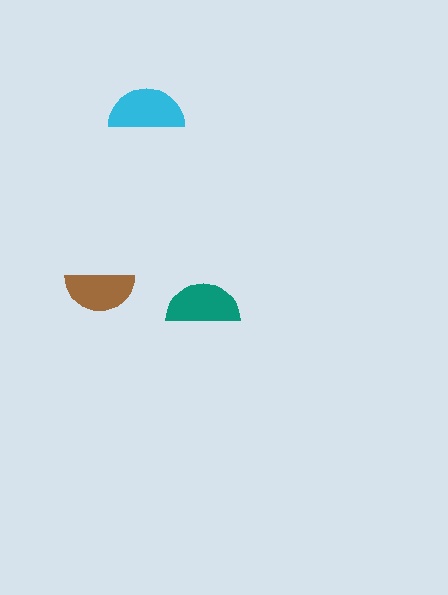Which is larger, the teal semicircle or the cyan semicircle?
The cyan one.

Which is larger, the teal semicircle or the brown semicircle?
The teal one.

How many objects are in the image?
There are 3 objects in the image.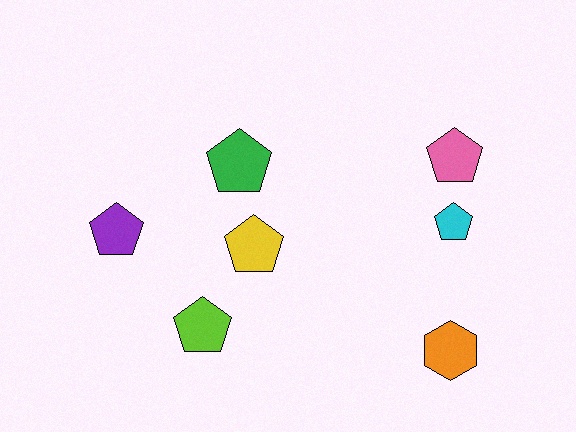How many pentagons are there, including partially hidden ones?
There are 6 pentagons.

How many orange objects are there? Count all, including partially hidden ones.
There is 1 orange object.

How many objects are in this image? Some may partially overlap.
There are 7 objects.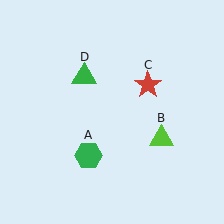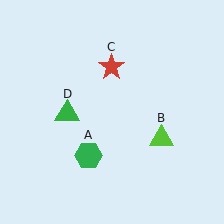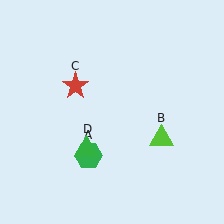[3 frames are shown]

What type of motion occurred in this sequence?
The red star (object C), green triangle (object D) rotated counterclockwise around the center of the scene.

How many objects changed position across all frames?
2 objects changed position: red star (object C), green triangle (object D).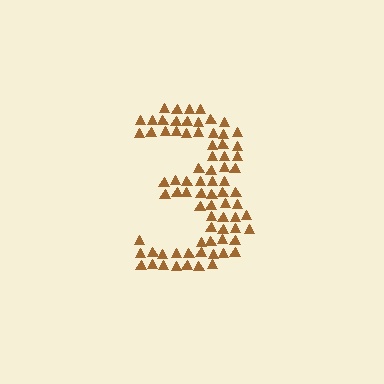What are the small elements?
The small elements are triangles.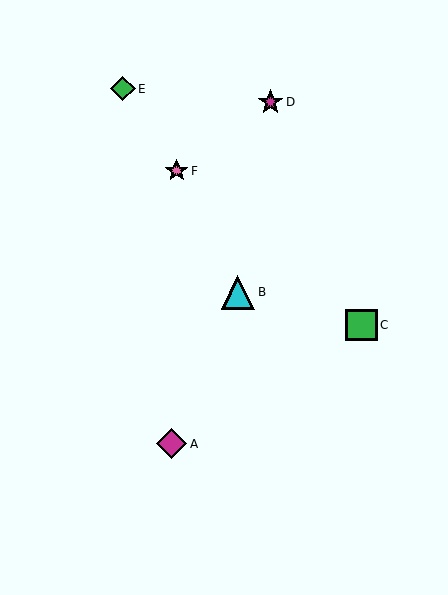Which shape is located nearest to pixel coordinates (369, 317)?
The green square (labeled C) at (362, 325) is nearest to that location.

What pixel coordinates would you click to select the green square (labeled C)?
Click at (362, 325) to select the green square C.